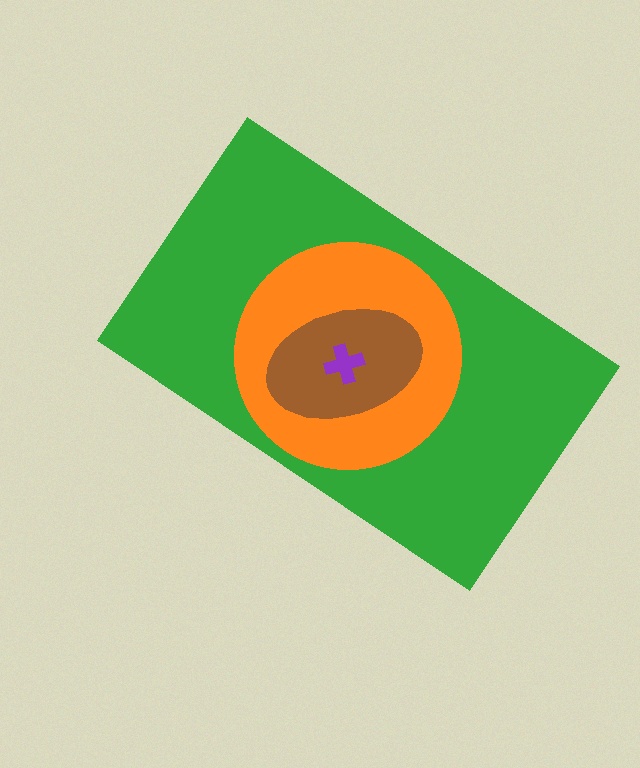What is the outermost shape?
The green rectangle.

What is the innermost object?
The purple cross.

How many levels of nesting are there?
4.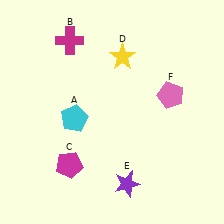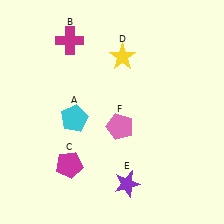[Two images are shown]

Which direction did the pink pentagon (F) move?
The pink pentagon (F) moved left.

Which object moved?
The pink pentagon (F) moved left.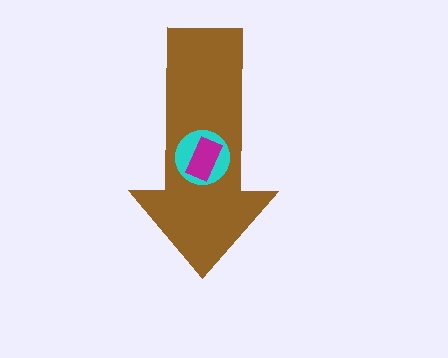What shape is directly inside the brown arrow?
The cyan circle.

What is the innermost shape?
The magenta rectangle.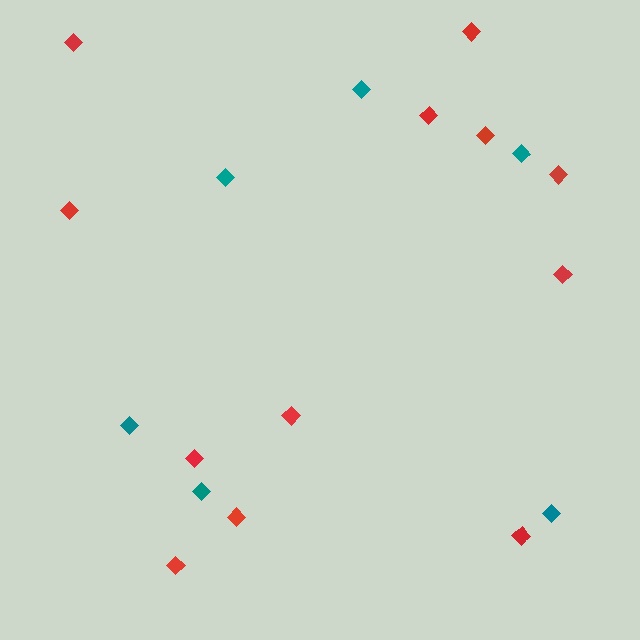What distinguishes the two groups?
There are 2 groups: one group of red diamonds (12) and one group of teal diamonds (6).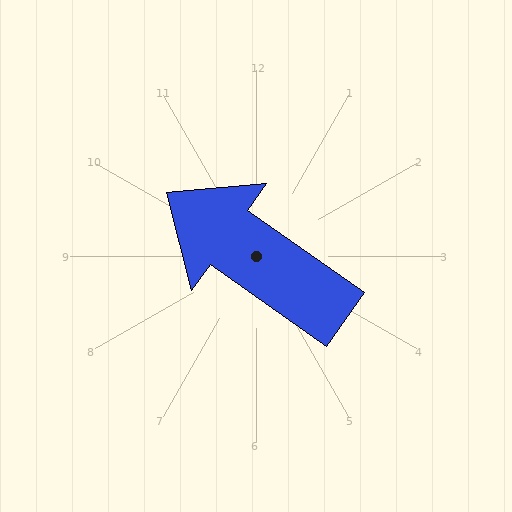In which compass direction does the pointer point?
Northwest.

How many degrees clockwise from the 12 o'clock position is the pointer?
Approximately 305 degrees.